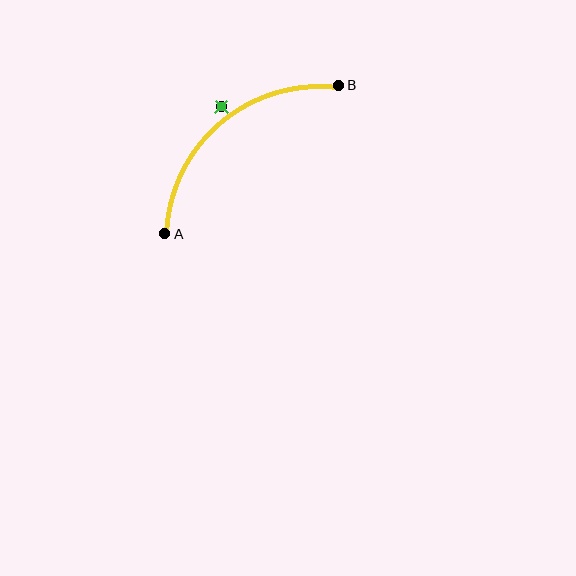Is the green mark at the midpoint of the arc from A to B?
No — the green mark does not lie on the arc at all. It sits slightly outside the curve.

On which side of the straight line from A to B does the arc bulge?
The arc bulges above and to the left of the straight line connecting A and B.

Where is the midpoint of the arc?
The arc midpoint is the point on the curve farthest from the straight line joining A and B. It sits above and to the left of that line.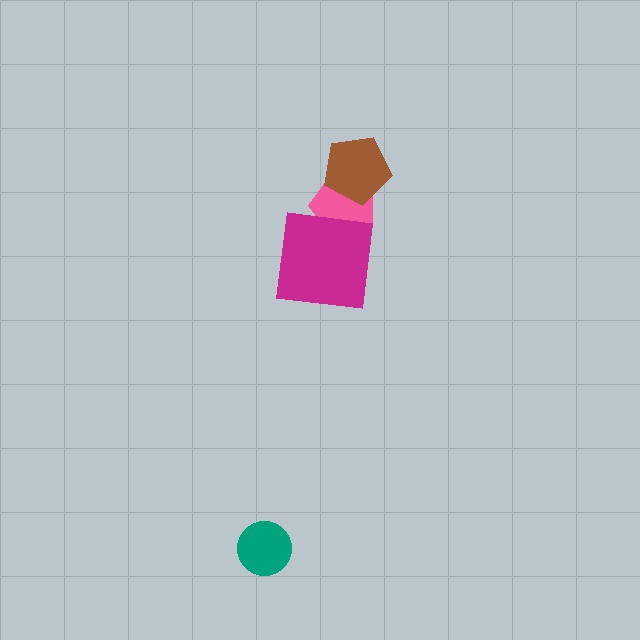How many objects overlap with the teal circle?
0 objects overlap with the teal circle.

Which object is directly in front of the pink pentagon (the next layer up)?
The brown pentagon is directly in front of the pink pentagon.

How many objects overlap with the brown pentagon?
1 object overlaps with the brown pentagon.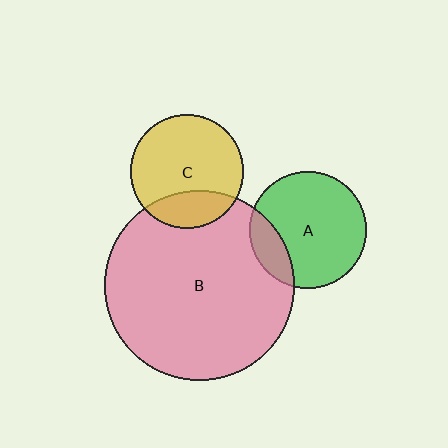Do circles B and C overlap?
Yes.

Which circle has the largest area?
Circle B (pink).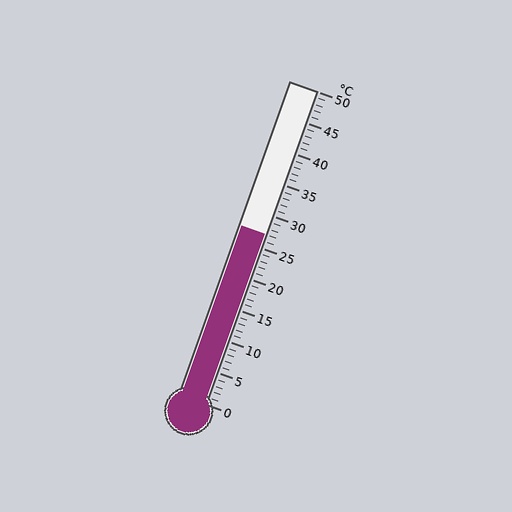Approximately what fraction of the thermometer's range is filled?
The thermometer is filled to approximately 55% of its range.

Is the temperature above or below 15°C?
The temperature is above 15°C.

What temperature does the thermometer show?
The thermometer shows approximately 27°C.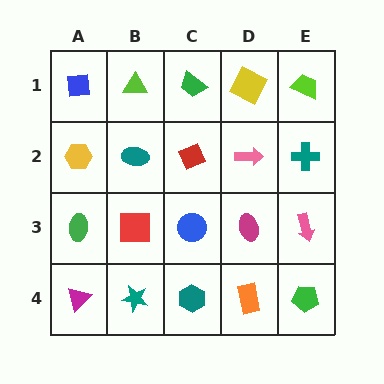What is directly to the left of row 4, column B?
A magenta triangle.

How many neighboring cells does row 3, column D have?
4.